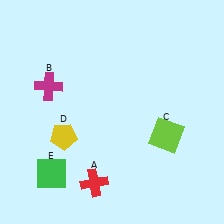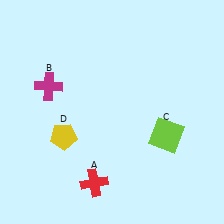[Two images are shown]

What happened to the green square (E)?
The green square (E) was removed in Image 2. It was in the bottom-left area of Image 1.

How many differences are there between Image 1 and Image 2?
There is 1 difference between the two images.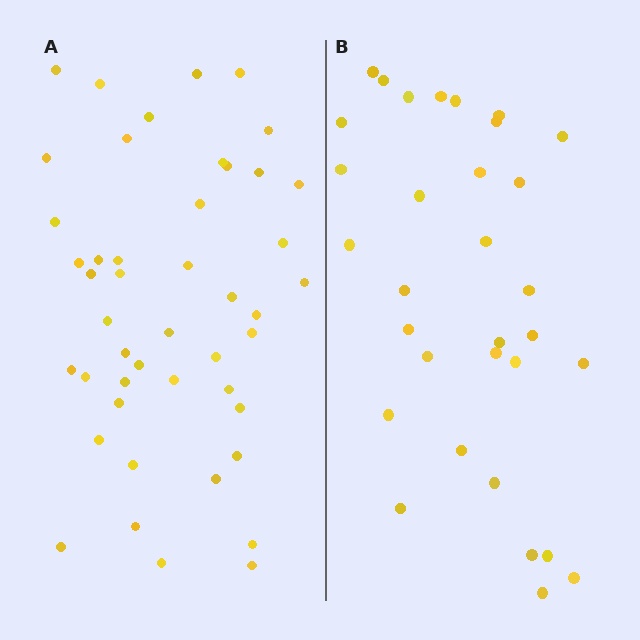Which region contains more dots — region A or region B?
Region A (the left region) has more dots.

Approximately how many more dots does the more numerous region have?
Region A has approximately 15 more dots than region B.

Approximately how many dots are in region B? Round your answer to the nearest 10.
About 30 dots. (The exact count is 32, which rounds to 30.)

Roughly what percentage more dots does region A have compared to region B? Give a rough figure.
About 45% more.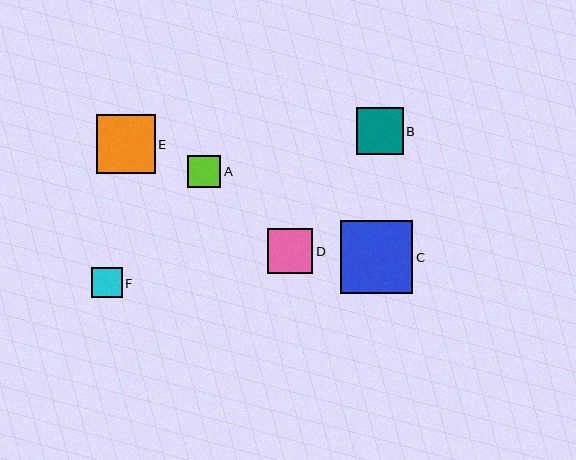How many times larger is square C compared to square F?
Square C is approximately 2.4 times the size of square F.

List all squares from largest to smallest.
From largest to smallest: C, E, B, D, A, F.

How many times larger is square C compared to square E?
Square C is approximately 1.2 times the size of square E.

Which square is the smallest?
Square F is the smallest with a size of approximately 31 pixels.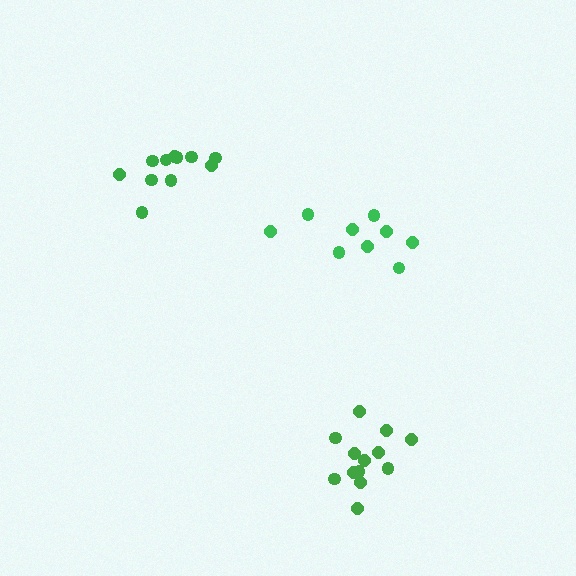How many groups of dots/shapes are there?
There are 3 groups.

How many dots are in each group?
Group 1: 13 dots, Group 2: 11 dots, Group 3: 9 dots (33 total).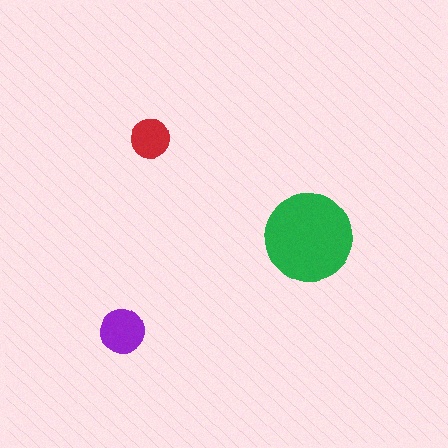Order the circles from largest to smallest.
the green one, the purple one, the red one.